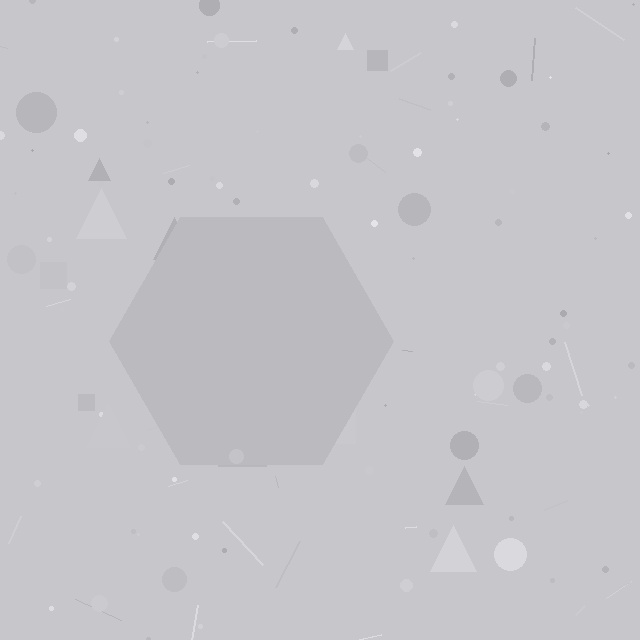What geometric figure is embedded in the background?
A hexagon is embedded in the background.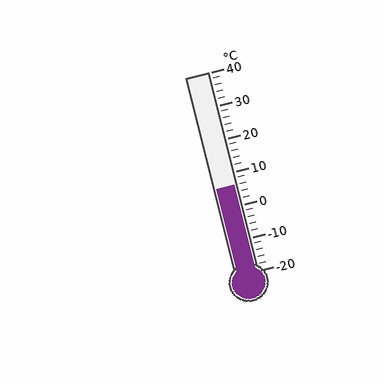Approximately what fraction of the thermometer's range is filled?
The thermometer is filled to approximately 45% of its range.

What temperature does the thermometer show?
The thermometer shows approximately 6°C.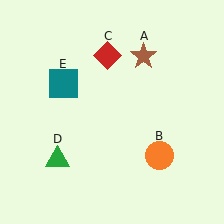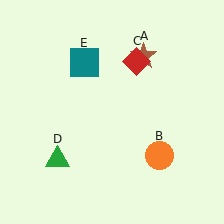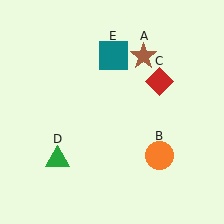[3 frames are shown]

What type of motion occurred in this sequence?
The red diamond (object C), teal square (object E) rotated clockwise around the center of the scene.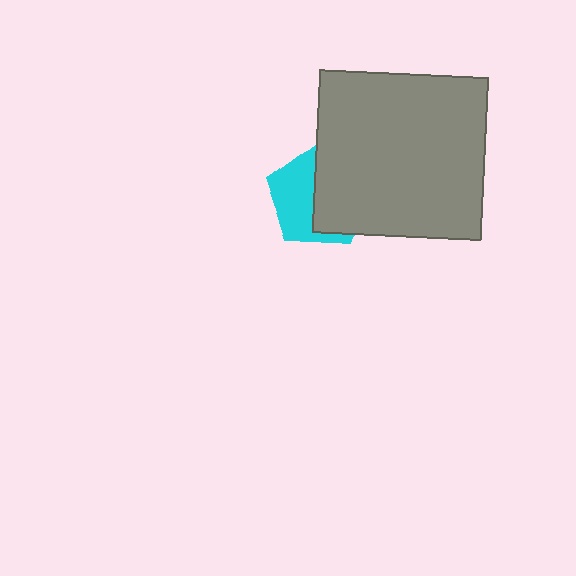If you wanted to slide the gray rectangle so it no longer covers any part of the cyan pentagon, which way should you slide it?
Slide it right — that is the most direct way to separate the two shapes.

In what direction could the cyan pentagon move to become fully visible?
The cyan pentagon could move left. That would shift it out from behind the gray rectangle entirely.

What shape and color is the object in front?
The object in front is a gray rectangle.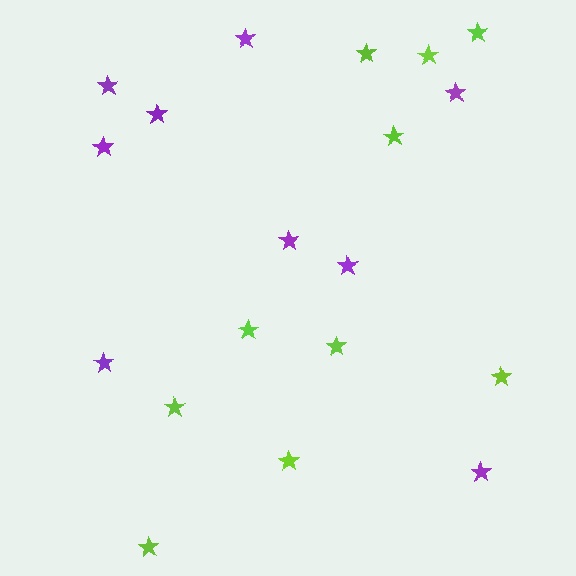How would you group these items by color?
There are 2 groups: one group of purple stars (9) and one group of lime stars (10).